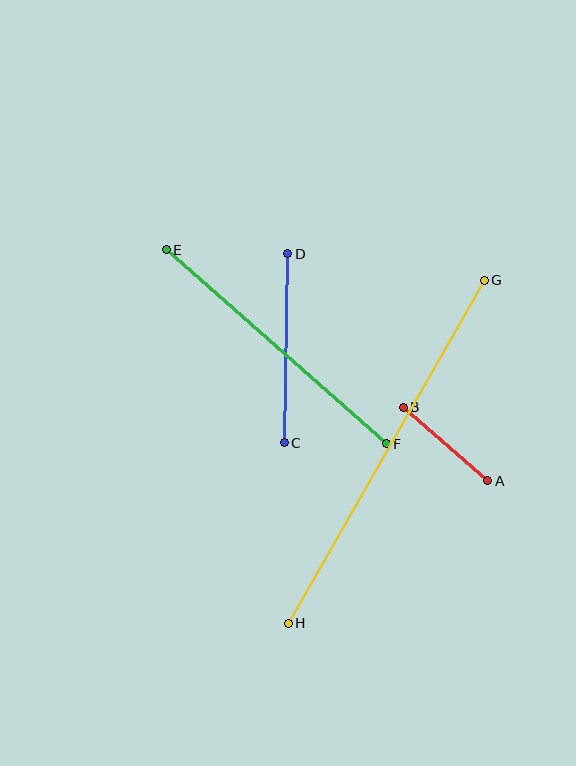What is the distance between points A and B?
The distance is approximately 112 pixels.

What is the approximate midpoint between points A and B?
The midpoint is at approximately (446, 444) pixels.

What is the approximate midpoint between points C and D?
The midpoint is at approximately (286, 348) pixels.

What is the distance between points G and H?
The distance is approximately 395 pixels.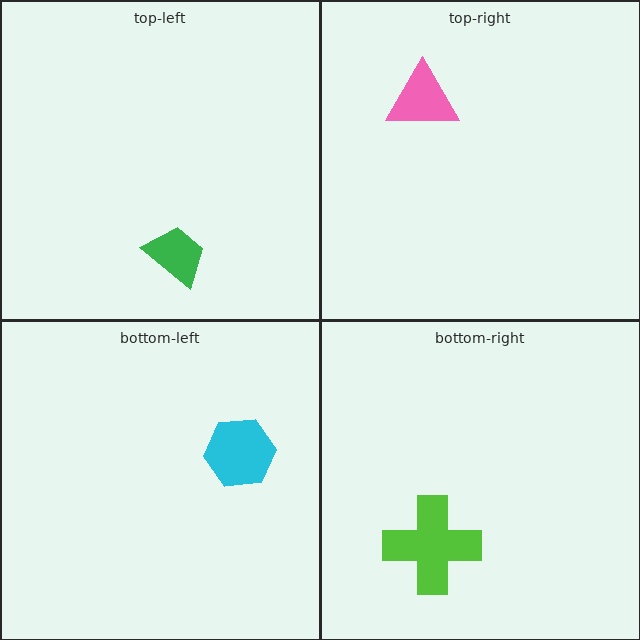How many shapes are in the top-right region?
1.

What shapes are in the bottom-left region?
The cyan hexagon.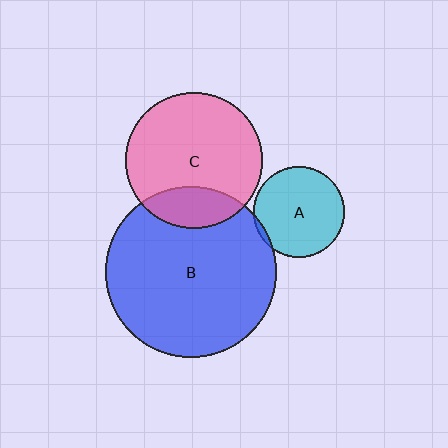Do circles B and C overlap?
Yes.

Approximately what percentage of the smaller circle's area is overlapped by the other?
Approximately 20%.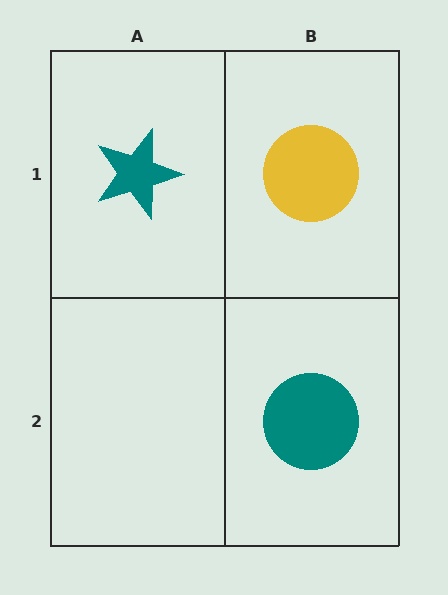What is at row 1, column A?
A teal star.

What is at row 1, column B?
A yellow circle.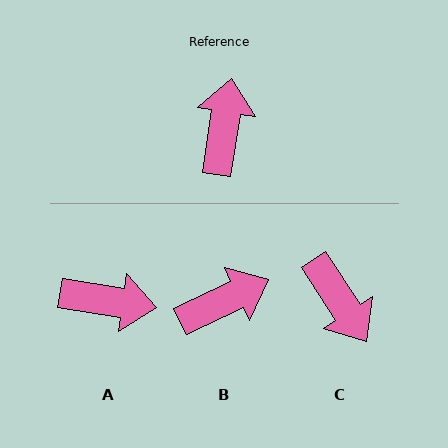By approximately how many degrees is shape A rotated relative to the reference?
Approximately 90 degrees clockwise.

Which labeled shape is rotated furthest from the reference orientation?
C, about 138 degrees away.